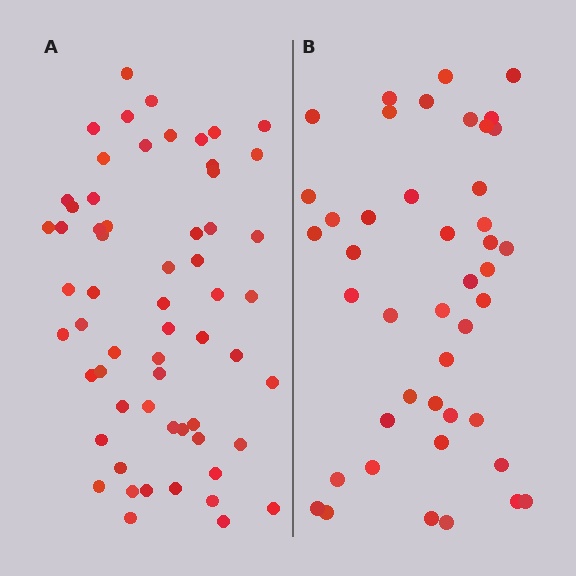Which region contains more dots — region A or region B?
Region A (the left region) has more dots.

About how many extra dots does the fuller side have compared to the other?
Region A has approximately 15 more dots than region B.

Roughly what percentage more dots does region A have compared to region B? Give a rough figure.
About 35% more.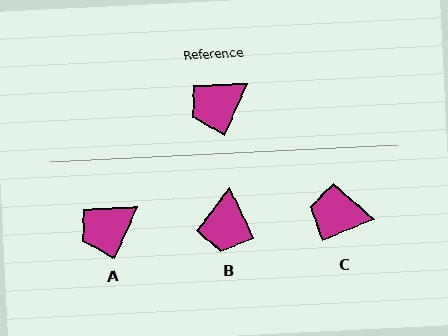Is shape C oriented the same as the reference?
No, it is off by about 44 degrees.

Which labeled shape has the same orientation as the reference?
A.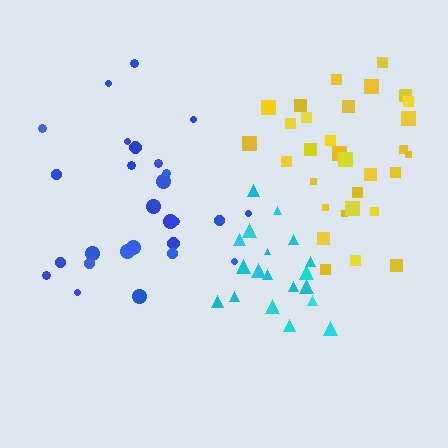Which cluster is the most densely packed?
Blue.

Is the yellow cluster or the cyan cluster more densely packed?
Cyan.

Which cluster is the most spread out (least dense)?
Yellow.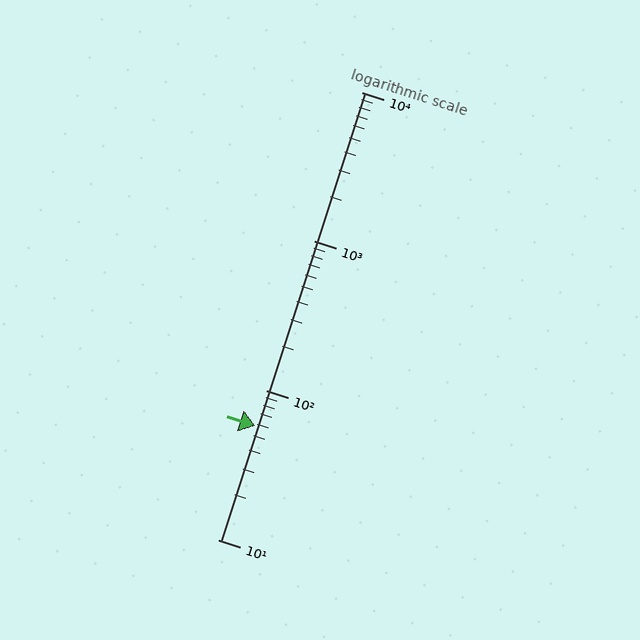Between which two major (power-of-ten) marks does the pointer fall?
The pointer is between 10 and 100.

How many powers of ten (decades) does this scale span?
The scale spans 3 decades, from 10 to 10000.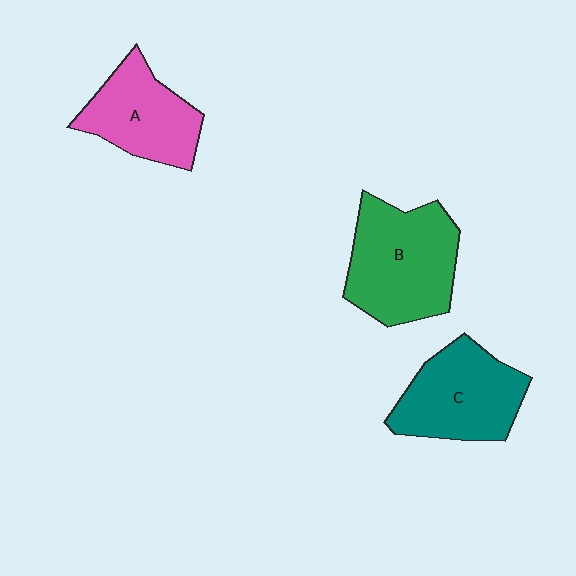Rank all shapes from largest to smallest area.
From largest to smallest: B (green), C (teal), A (pink).